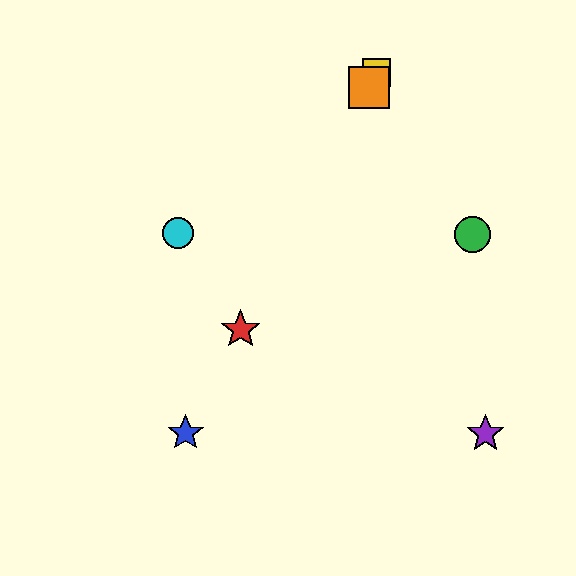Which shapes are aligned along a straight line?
The red star, the blue star, the yellow square, the orange square are aligned along a straight line.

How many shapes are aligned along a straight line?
4 shapes (the red star, the blue star, the yellow square, the orange square) are aligned along a straight line.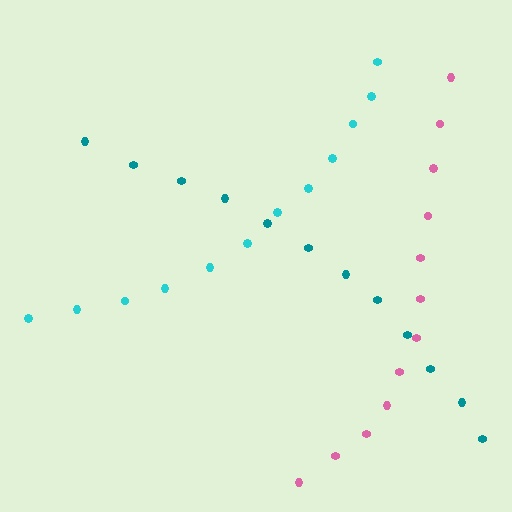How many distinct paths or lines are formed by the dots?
There are 3 distinct paths.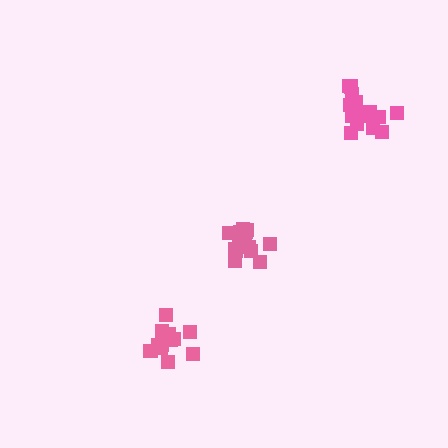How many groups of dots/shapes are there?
There are 3 groups.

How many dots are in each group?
Group 1: 14 dots, Group 2: 13 dots, Group 3: 14 dots (41 total).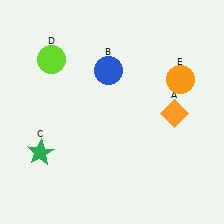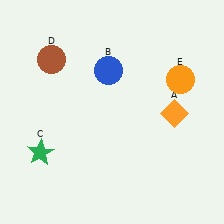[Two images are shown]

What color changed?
The circle (D) changed from lime in Image 1 to brown in Image 2.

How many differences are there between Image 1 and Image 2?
There is 1 difference between the two images.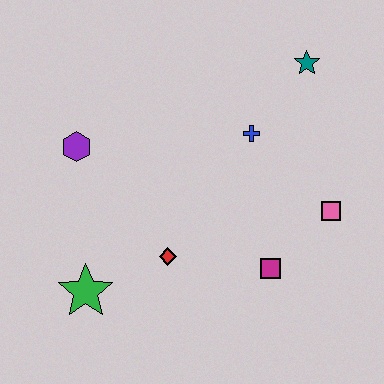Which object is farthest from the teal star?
The green star is farthest from the teal star.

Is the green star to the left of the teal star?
Yes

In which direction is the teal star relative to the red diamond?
The teal star is above the red diamond.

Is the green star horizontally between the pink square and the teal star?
No